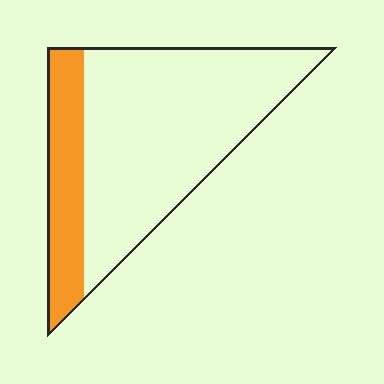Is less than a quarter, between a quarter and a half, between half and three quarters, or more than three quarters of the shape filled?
Less than a quarter.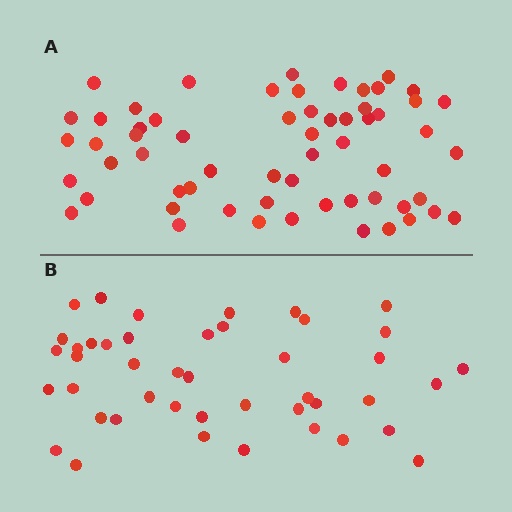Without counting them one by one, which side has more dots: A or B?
Region A (the top region) has more dots.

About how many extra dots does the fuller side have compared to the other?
Region A has approximately 15 more dots than region B.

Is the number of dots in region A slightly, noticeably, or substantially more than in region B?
Region A has noticeably more, but not dramatically so. The ratio is roughly 1.4 to 1.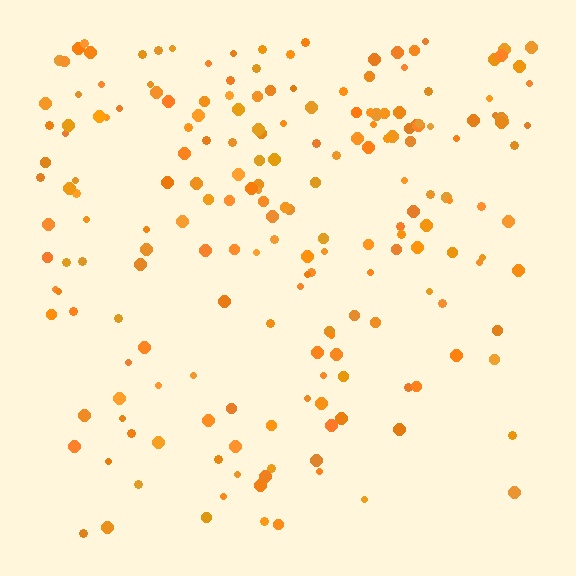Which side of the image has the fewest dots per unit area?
The bottom.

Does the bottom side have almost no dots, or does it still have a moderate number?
Still a moderate number, just noticeably fewer than the top.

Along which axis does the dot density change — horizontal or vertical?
Vertical.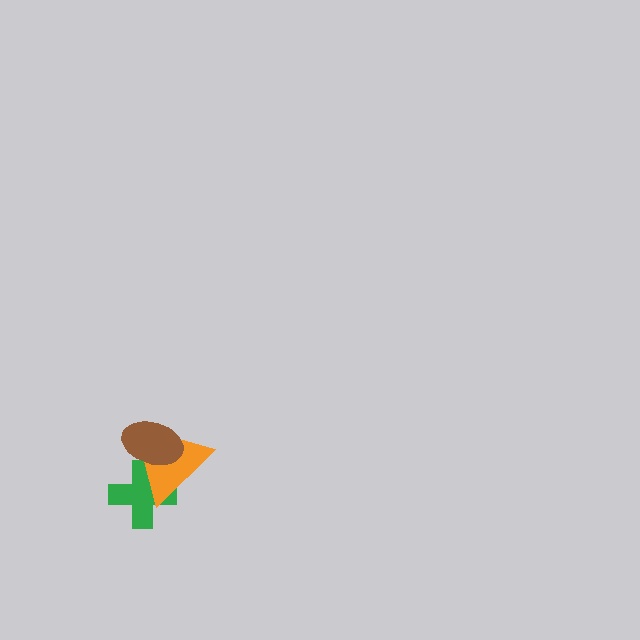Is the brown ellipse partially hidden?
No, no other shape covers it.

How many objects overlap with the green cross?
2 objects overlap with the green cross.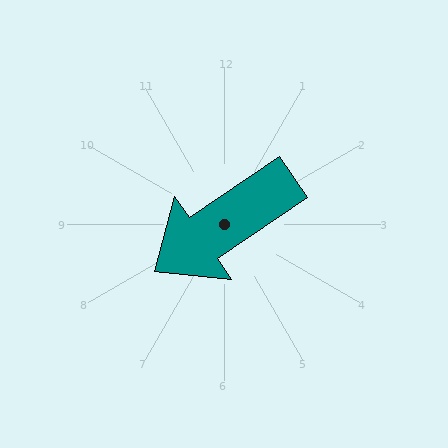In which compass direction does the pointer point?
Southwest.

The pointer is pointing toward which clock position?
Roughly 8 o'clock.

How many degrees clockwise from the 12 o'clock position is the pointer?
Approximately 236 degrees.